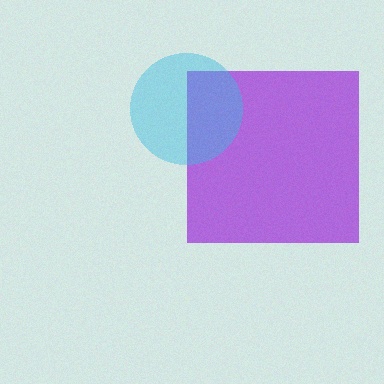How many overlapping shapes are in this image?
There are 2 overlapping shapes in the image.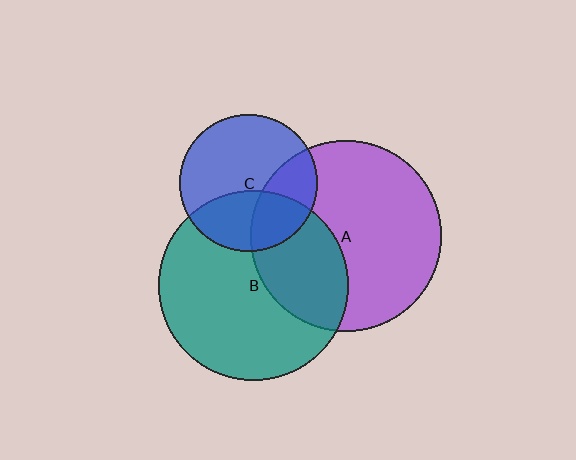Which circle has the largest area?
Circle A (purple).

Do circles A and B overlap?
Yes.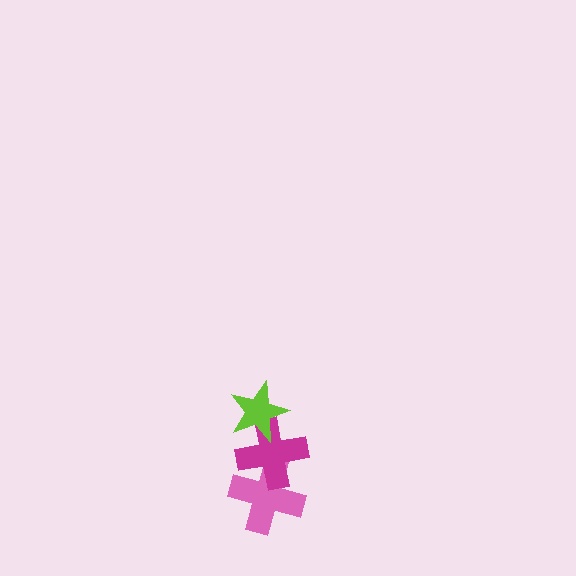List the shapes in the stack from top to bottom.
From top to bottom: the lime star, the magenta cross, the pink cross.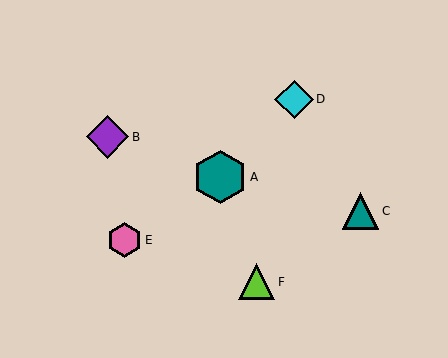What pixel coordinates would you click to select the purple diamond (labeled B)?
Click at (108, 137) to select the purple diamond B.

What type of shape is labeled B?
Shape B is a purple diamond.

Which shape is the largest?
The teal hexagon (labeled A) is the largest.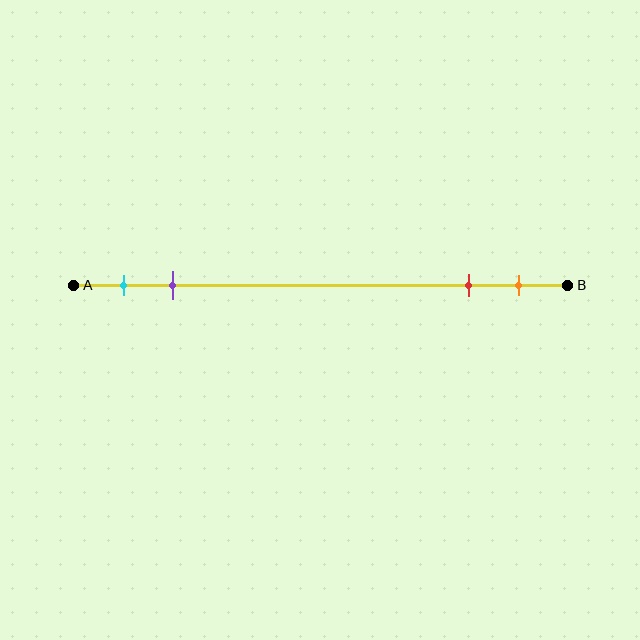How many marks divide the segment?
There are 4 marks dividing the segment.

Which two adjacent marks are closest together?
The red and orange marks are the closest adjacent pair.